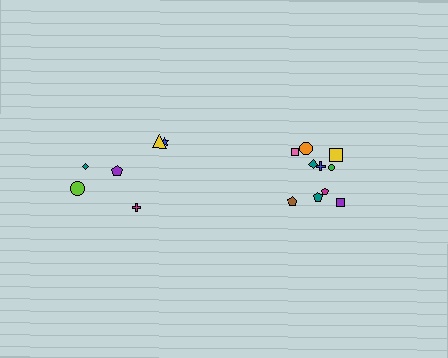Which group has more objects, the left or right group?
The right group.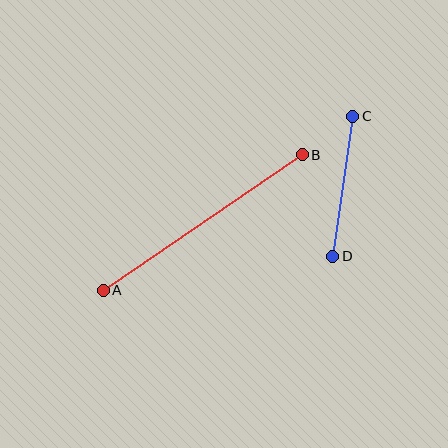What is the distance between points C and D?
The distance is approximately 142 pixels.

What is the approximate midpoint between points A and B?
The midpoint is at approximately (203, 223) pixels.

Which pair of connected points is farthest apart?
Points A and B are farthest apart.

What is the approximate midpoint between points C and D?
The midpoint is at approximately (343, 186) pixels.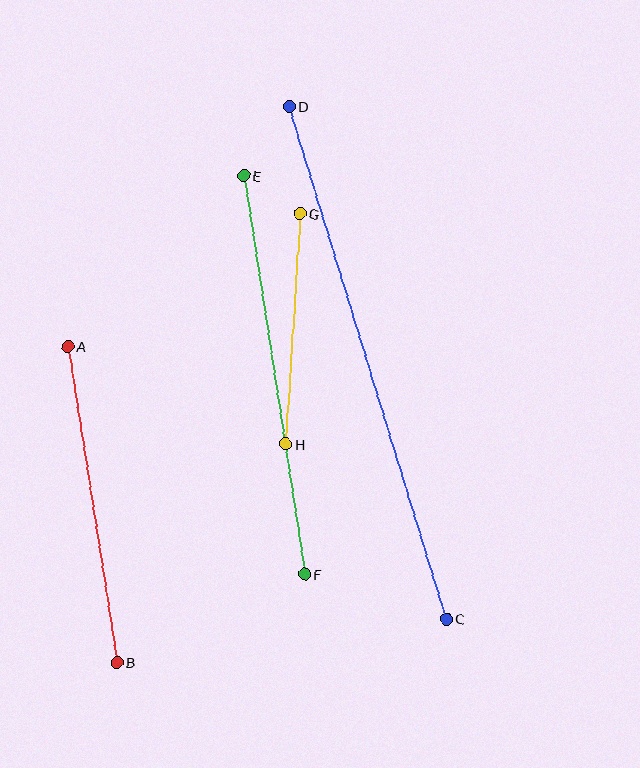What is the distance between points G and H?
The distance is approximately 231 pixels.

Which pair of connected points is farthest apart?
Points C and D are farthest apart.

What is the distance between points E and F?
The distance is approximately 403 pixels.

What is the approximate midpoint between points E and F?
The midpoint is at approximately (274, 375) pixels.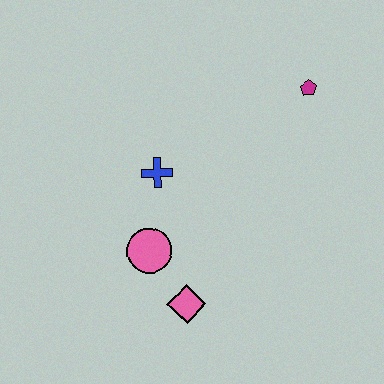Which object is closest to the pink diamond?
The pink circle is closest to the pink diamond.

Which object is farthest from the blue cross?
The magenta pentagon is farthest from the blue cross.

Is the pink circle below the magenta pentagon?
Yes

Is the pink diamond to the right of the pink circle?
Yes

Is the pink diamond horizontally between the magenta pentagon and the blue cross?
Yes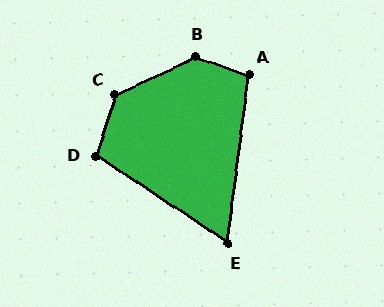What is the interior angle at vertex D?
Approximately 105 degrees (obtuse).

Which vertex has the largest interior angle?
B, at approximately 136 degrees.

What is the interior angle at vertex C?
Approximately 133 degrees (obtuse).